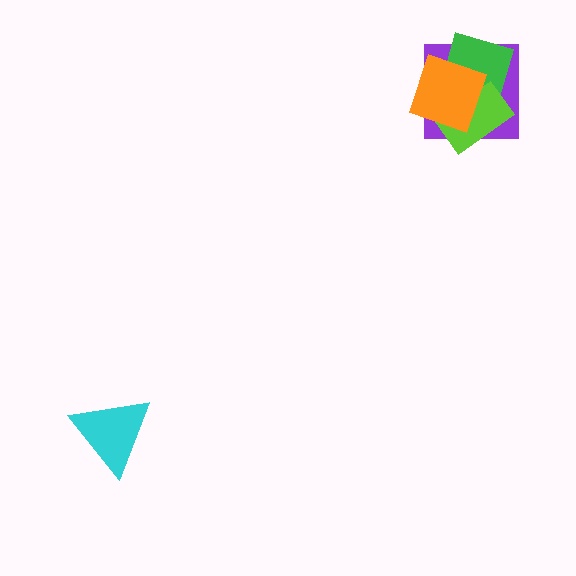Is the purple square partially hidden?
Yes, it is partially covered by another shape.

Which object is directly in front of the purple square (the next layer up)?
The green square is directly in front of the purple square.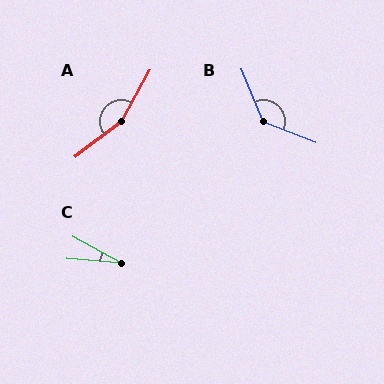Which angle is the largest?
A, at approximately 156 degrees.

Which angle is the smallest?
C, at approximately 24 degrees.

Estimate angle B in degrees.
Approximately 134 degrees.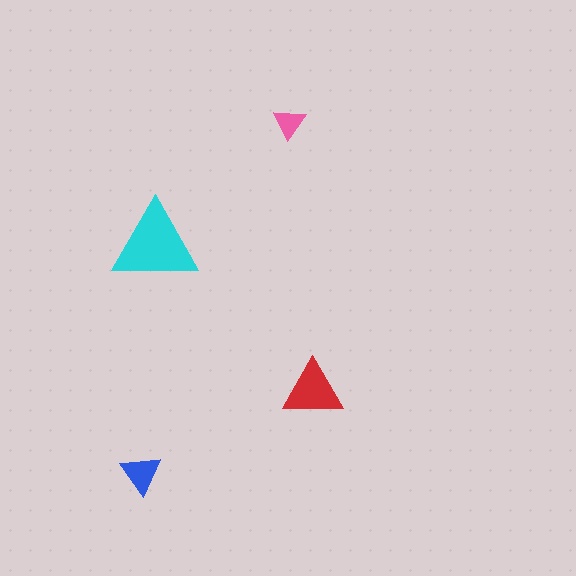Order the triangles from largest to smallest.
the cyan one, the red one, the blue one, the pink one.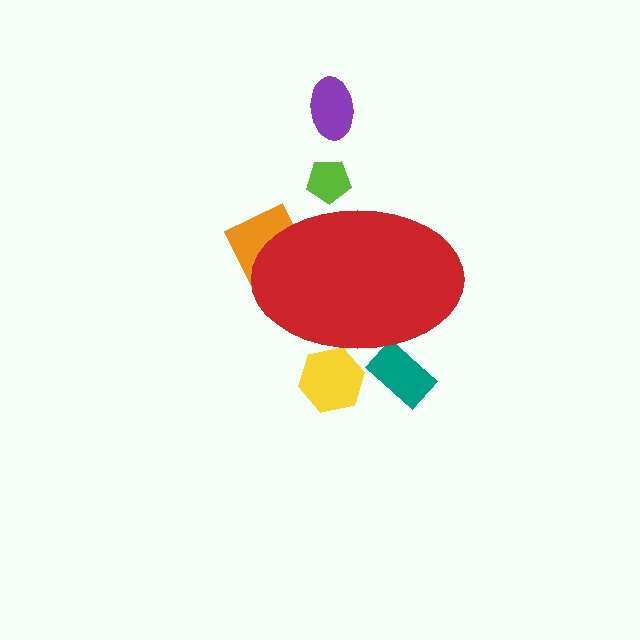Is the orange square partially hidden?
Yes, the orange square is partially hidden behind the red ellipse.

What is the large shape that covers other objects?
A red ellipse.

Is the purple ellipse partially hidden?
No, the purple ellipse is fully visible.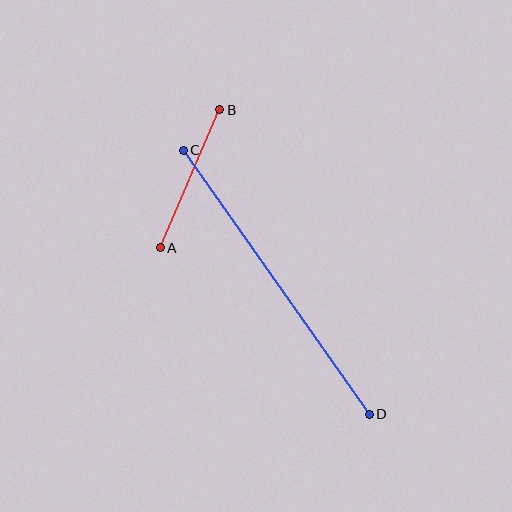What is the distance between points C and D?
The distance is approximately 323 pixels.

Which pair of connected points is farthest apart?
Points C and D are farthest apart.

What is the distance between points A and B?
The distance is approximately 150 pixels.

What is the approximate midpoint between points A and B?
The midpoint is at approximately (190, 179) pixels.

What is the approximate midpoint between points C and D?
The midpoint is at approximately (276, 282) pixels.